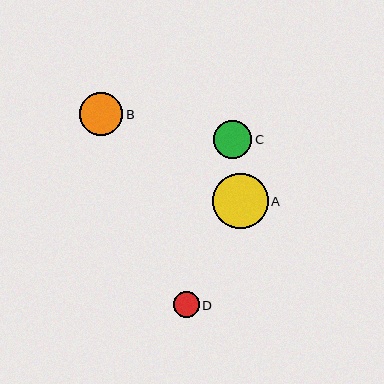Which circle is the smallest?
Circle D is the smallest with a size of approximately 26 pixels.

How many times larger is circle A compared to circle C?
Circle A is approximately 1.4 times the size of circle C.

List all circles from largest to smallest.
From largest to smallest: A, B, C, D.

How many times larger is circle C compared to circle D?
Circle C is approximately 1.5 times the size of circle D.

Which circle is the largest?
Circle A is the largest with a size of approximately 56 pixels.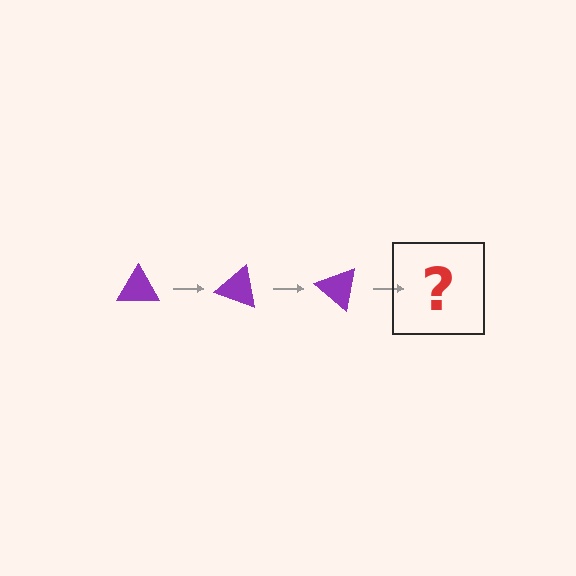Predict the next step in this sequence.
The next step is a purple triangle rotated 60 degrees.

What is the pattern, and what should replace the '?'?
The pattern is that the triangle rotates 20 degrees each step. The '?' should be a purple triangle rotated 60 degrees.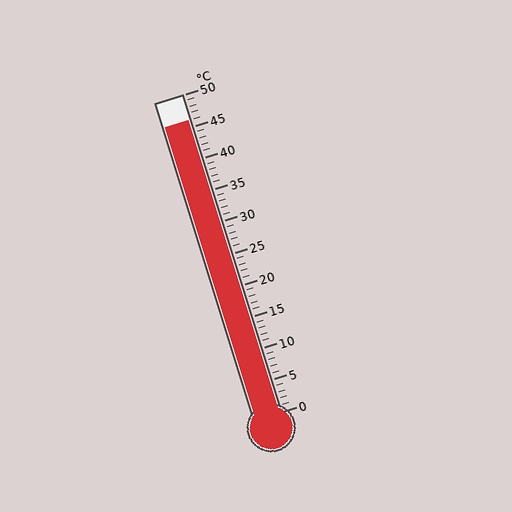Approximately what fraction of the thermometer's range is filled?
The thermometer is filled to approximately 90% of its range.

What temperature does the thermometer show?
The thermometer shows approximately 46°C.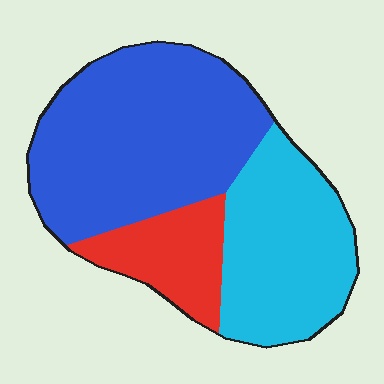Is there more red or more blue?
Blue.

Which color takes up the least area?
Red, at roughly 15%.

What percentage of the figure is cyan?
Cyan covers about 35% of the figure.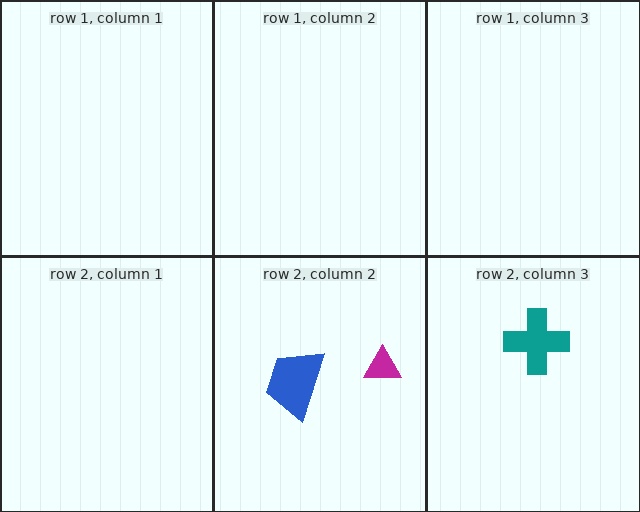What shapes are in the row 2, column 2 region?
The blue trapezoid, the magenta triangle.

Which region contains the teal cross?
The row 2, column 3 region.